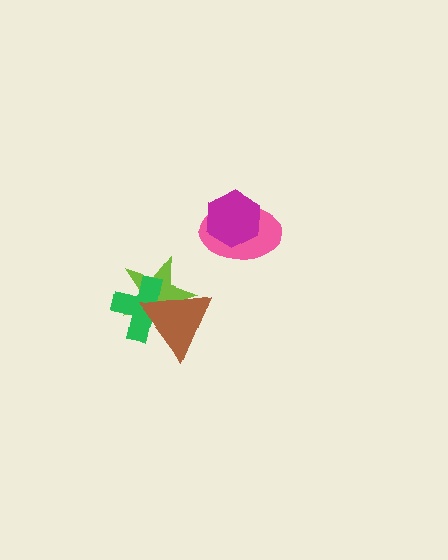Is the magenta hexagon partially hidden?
No, no other shape covers it.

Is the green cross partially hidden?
Yes, it is partially covered by another shape.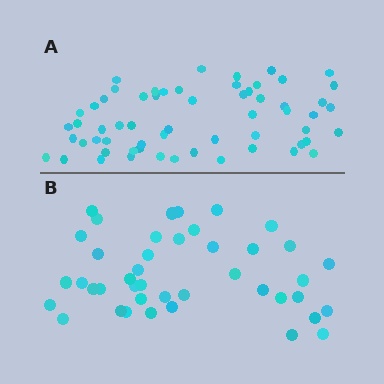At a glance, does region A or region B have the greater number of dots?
Region A (the top region) has more dots.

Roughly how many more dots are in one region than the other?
Region A has approximately 20 more dots than region B.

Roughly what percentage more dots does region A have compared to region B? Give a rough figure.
About 45% more.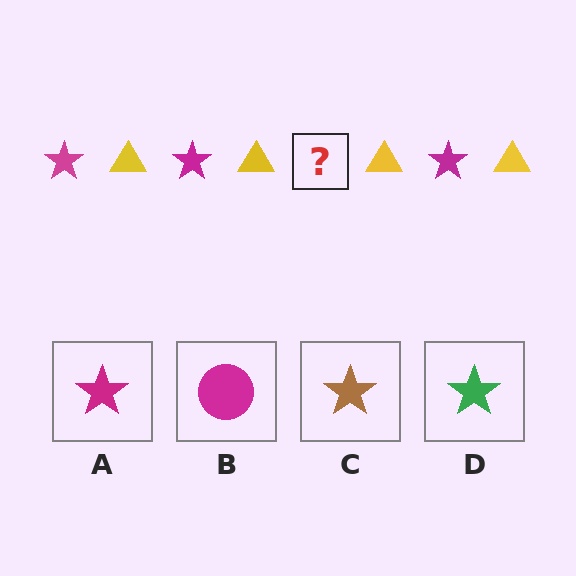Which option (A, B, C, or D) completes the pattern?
A.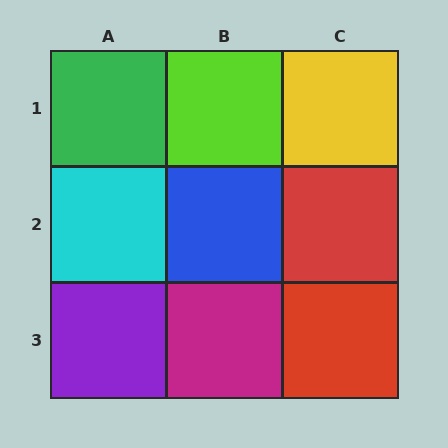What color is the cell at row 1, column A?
Green.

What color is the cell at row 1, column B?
Lime.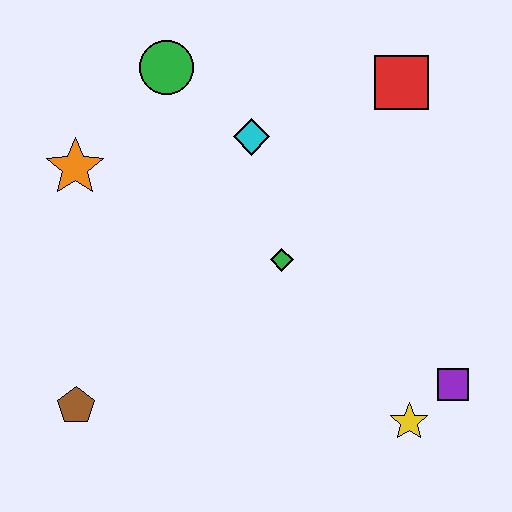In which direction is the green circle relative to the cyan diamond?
The green circle is to the left of the cyan diamond.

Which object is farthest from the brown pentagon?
The red square is farthest from the brown pentagon.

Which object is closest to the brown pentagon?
The orange star is closest to the brown pentagon.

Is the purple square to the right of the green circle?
Yes